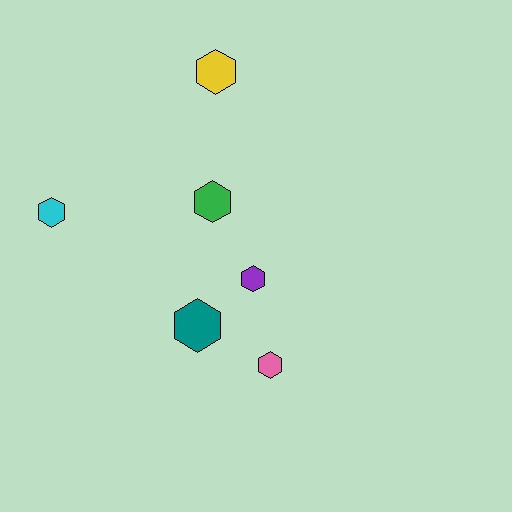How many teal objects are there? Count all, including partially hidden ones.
There is 1 teal object.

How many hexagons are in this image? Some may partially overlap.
There are 6 hexagons.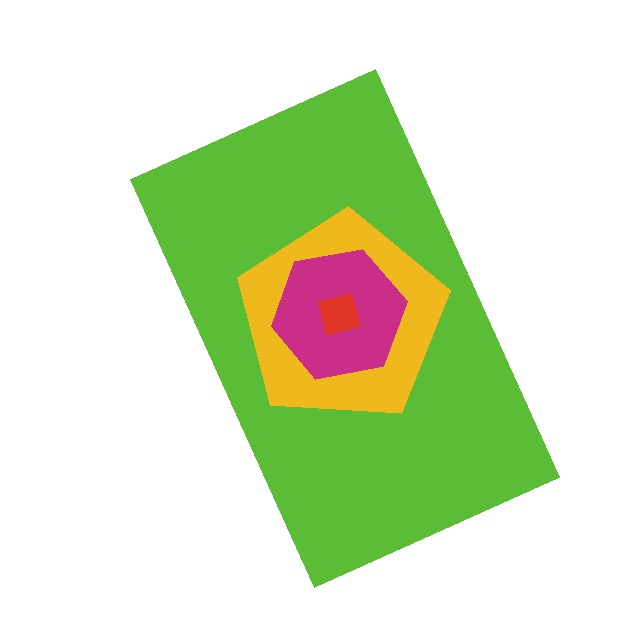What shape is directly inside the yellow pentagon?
The magenta hexagon.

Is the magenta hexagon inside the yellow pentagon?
Yes.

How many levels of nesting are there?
4.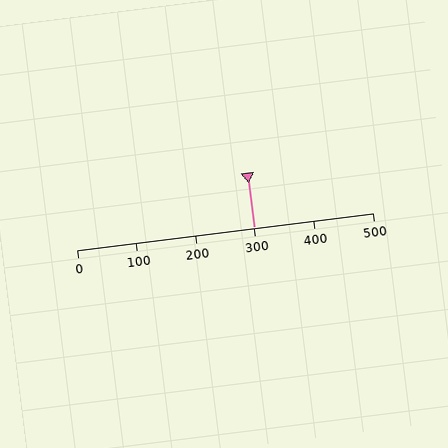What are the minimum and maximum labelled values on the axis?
The axis runs from 0 to 500.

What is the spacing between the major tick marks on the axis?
The major ticks are spaced 100 apart.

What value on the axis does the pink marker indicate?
The marker indicates approximately 300.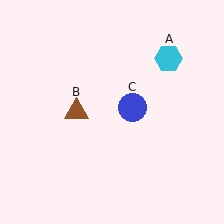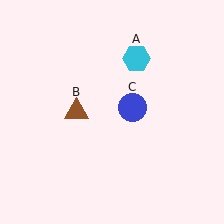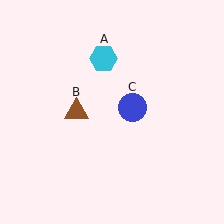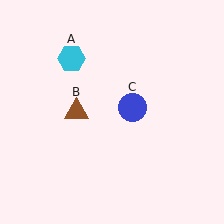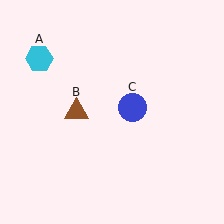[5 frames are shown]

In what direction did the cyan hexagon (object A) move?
The cyan hexagon (object A) moved left.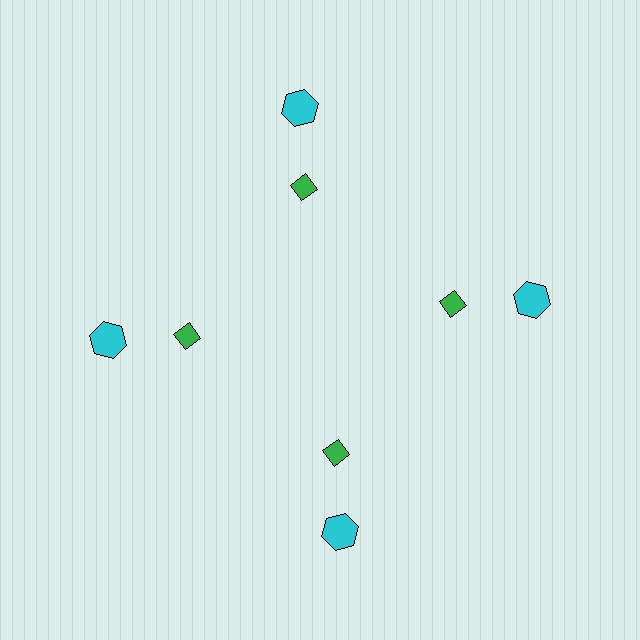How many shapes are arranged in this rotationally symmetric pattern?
There are 8 shapes, arranged in 4 groups of 2.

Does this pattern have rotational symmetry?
Yes, this pattern has 4-fold rotational symmetry. It looks the same after rotating 90 degrees around the center.